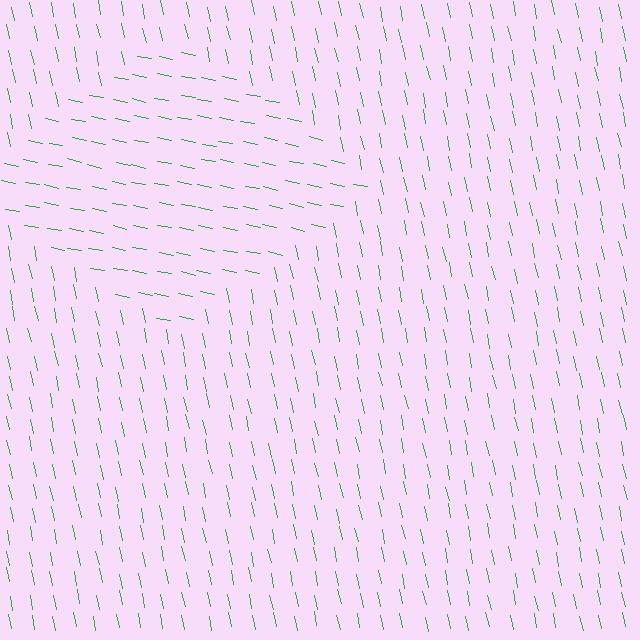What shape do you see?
I see a diamond.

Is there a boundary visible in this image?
Yes, there is a texture boundary formed by a change in line orientation.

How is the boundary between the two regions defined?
The boundary is defined purely by a change in line orientation (approximately 67 degrees difference). All lines are the same color and thickness.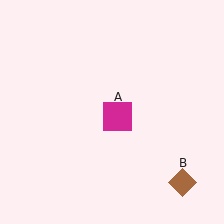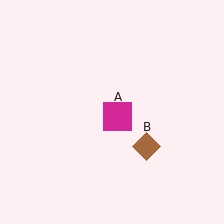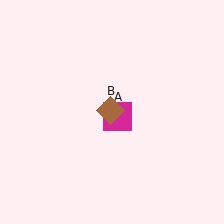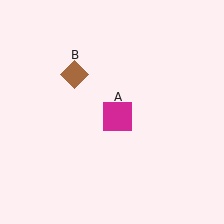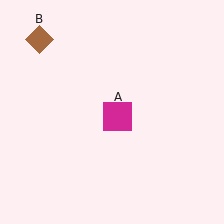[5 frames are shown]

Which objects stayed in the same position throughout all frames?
Magenta square (object A) remained stationary.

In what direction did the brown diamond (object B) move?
The brown diamond (object B) moved up and to the left.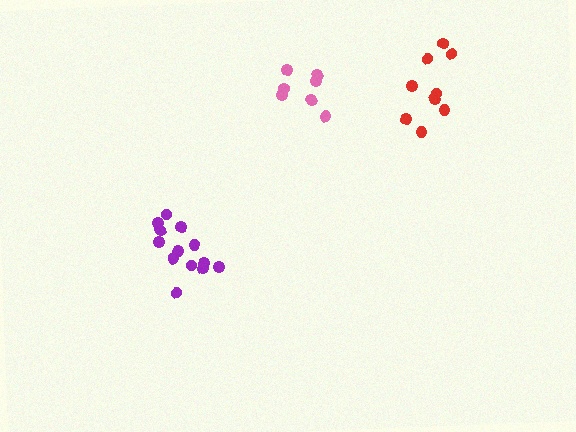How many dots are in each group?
Group 1: 13 dots, Group 2: 7 dots, Group 3: 9 dots (29 total).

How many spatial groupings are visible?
There are 3 spatial groupings.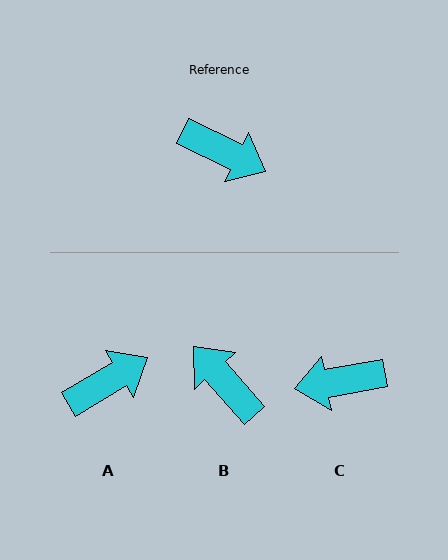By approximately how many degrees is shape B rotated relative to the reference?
Approximately 157 degrees counter-clockwise.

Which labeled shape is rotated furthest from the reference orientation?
B, about 157 degrees away.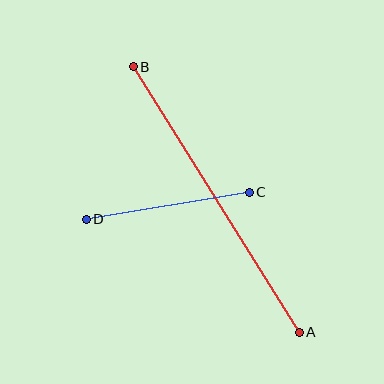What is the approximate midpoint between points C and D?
The midpoint is at approximately (168, 206) pixels.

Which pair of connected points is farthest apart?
Points A and B are farthest apart.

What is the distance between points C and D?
The distance is approximately 165 pixels.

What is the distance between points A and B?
The distance is approximately 313 pixels.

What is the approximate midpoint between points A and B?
The midpoint is at approximately (216, 199) pixels.